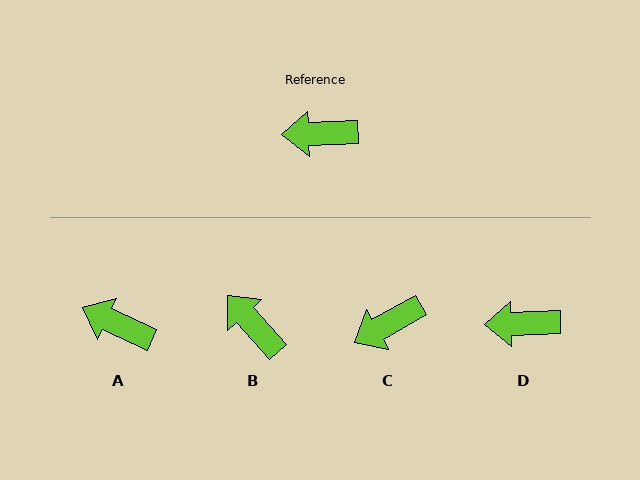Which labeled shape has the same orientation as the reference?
D.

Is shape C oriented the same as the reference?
No, it is off by about 27 degrees.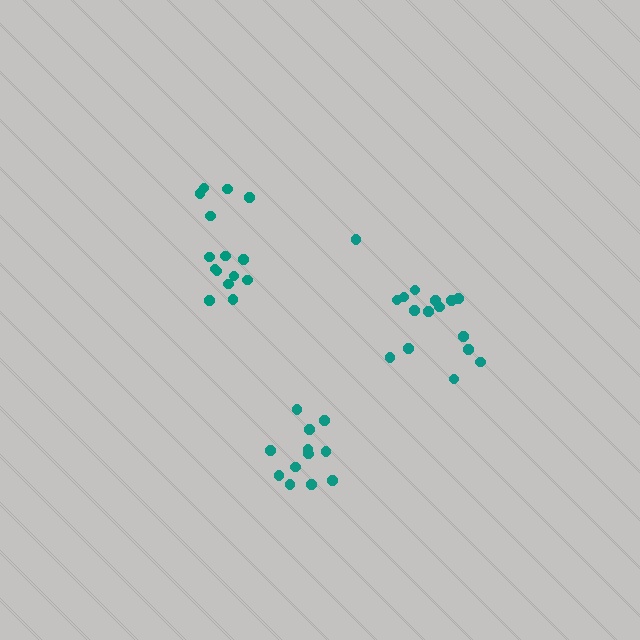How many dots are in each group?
Group 1: 16 dots, Group 2: 12 dots, Group 3: 15 dots (43 total).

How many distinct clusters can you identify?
There are 3 distinct clusters.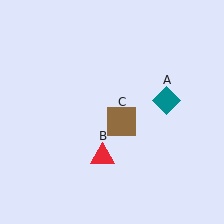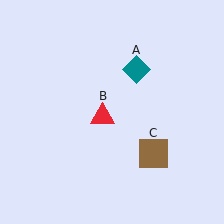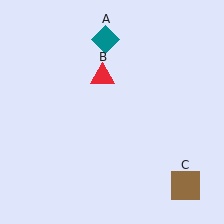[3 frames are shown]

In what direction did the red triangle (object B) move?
The red triangle (object B) moved up.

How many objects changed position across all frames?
3 objects changed position: teal diamond (object A), red triangle (object B), brown square (object C).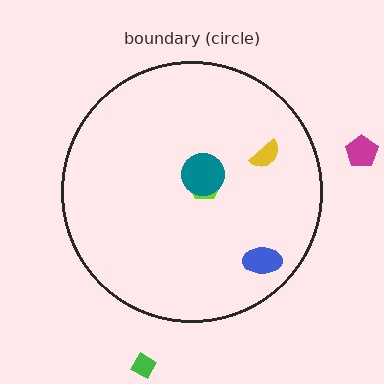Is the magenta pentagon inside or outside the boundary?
Outside.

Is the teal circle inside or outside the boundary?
Inside.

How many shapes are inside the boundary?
4 inside, 2 outside.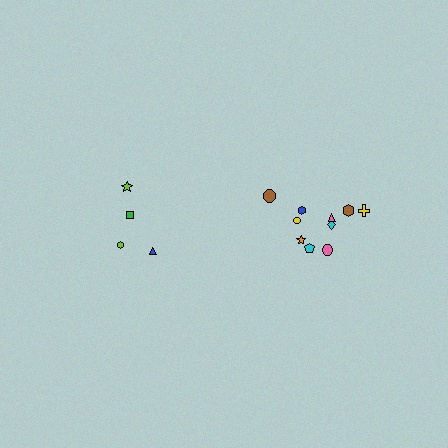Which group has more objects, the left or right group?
The right group.